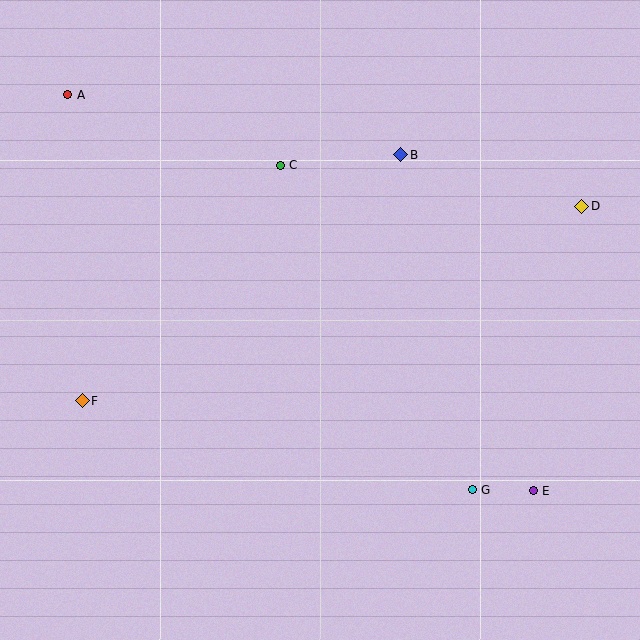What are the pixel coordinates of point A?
Point A is at (68, 94).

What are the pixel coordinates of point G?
Point G is at (472, 490).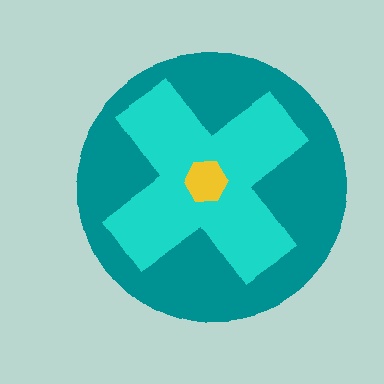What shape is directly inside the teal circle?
The cyan cross.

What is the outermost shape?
The teal circle.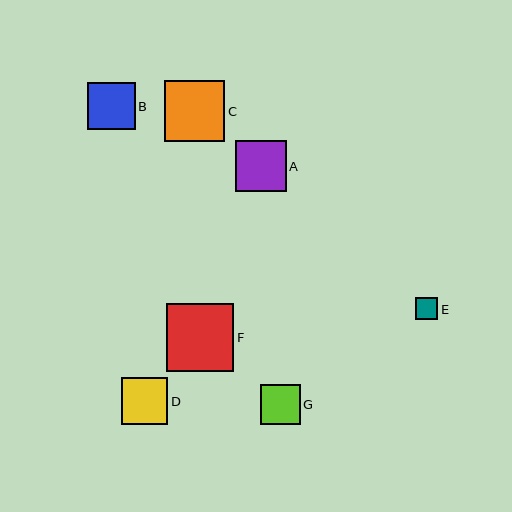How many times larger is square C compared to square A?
Square C is approximately 1.2 times the size of square A.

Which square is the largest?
Square F is the largest with a size of approximately 68 pixels.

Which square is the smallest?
Square E is the smallest with a size of approximately 22 pixels.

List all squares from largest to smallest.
From largest to smallest: F, C, A, B, D, G, E.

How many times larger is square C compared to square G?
Square C is approximately 1.5 times the size of square G.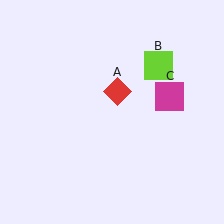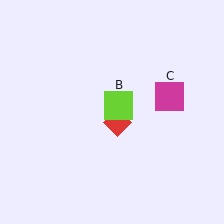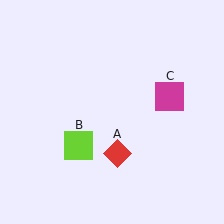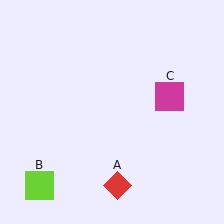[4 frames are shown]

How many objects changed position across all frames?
2 objects changed position: red diamond (object A), lime square (object B).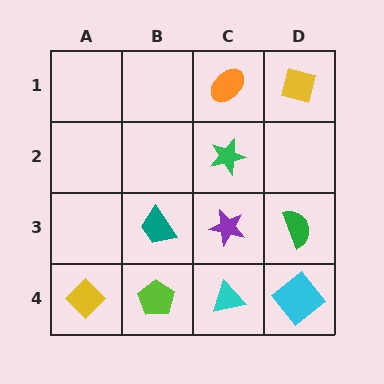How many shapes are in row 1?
2 shapes.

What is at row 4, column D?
A cyan diamond.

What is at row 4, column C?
A cyan triangle.